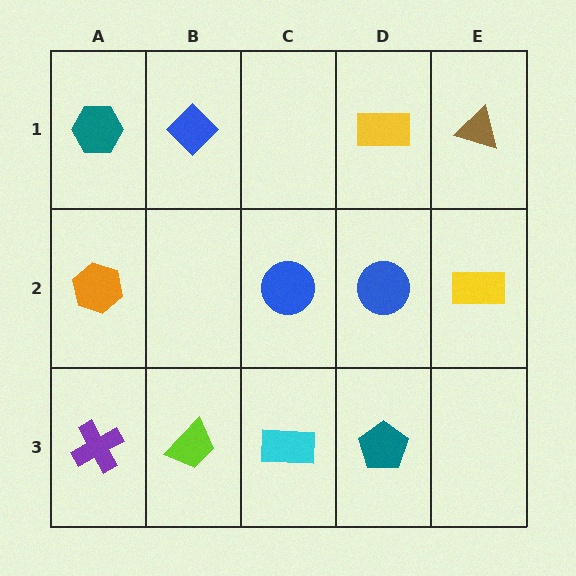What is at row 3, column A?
A purple cross.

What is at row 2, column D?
A blue circle.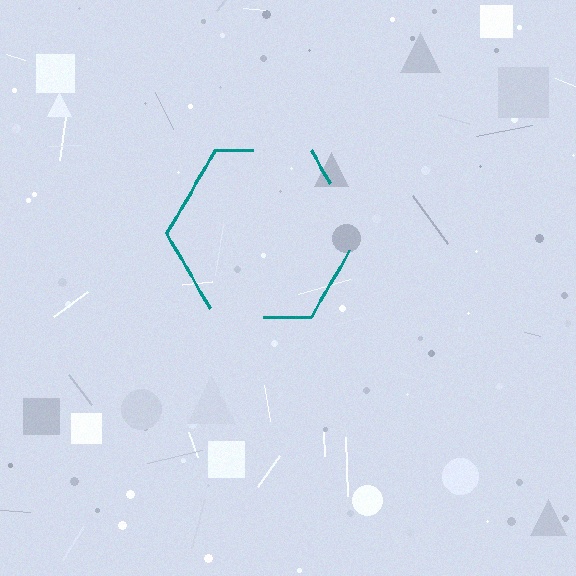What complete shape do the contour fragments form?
The contour fragments form a hexagon.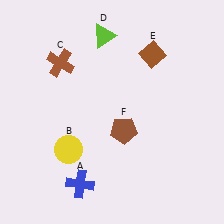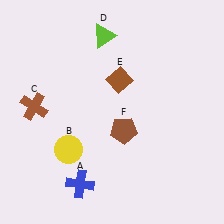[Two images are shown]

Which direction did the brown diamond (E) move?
The brown diamond (E) moved left.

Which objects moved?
The objects that moved are: the brown cross (C), the brown diamond (E).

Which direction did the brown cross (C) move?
The brown cross (C) moved down.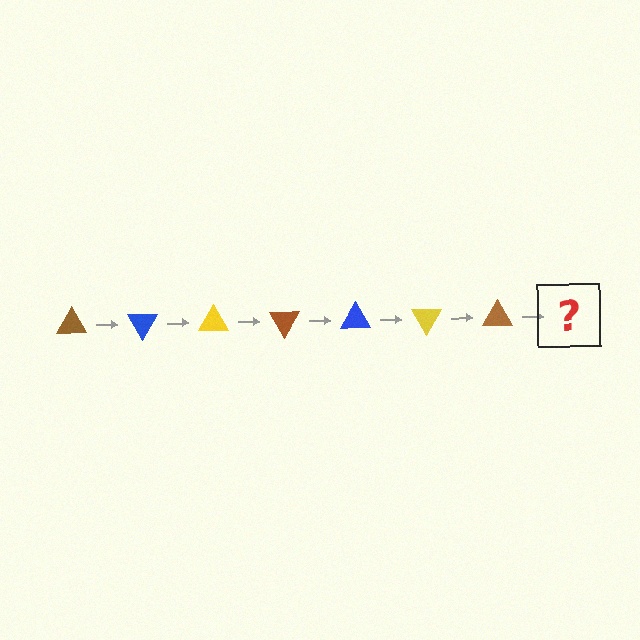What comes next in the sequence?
The next element should be a blue triangle, rotated 420 degrees from the start.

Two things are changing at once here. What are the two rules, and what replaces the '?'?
The two rules are that it rotates 60 degrees each step and the color cycles through brown, blue, and yellow. The '?' should be a blue triangle, rotated 420 degrees from the start.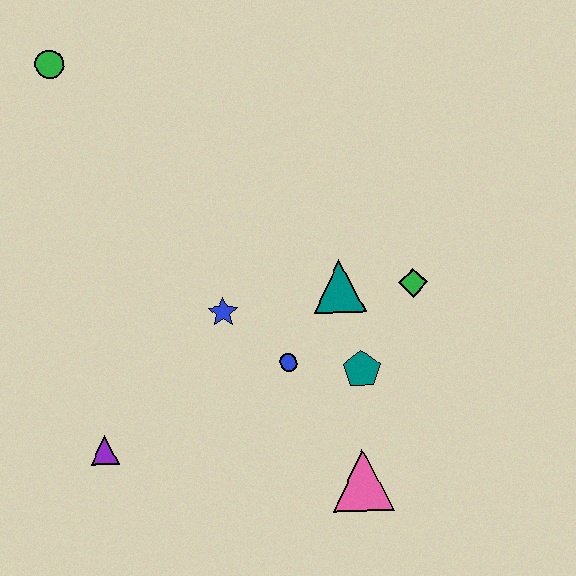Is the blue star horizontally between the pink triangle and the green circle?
Yes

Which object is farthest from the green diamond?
The green circle is farthest from the green diamond.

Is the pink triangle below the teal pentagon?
Yes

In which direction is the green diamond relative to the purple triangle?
The green diamond is to the right of the purple triangle.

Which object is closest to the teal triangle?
The green diamond is closest to the teal triangle.